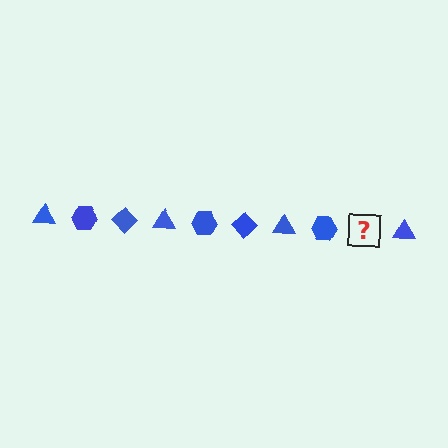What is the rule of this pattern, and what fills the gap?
The rule is that the pattern cycles through triangle, hexagon, diamond shapes in blue. The gap should be filled with a blue diamond.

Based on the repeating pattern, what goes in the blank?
The blank should be a blue diamond.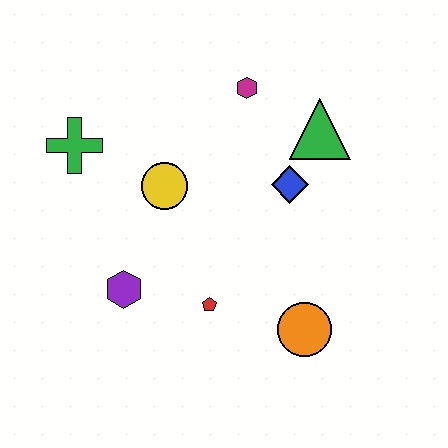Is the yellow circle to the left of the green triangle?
Yes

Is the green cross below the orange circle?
No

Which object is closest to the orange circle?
The red pentagon is closest to the orange circle.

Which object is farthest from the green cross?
The orange circle is farthest from the green cross.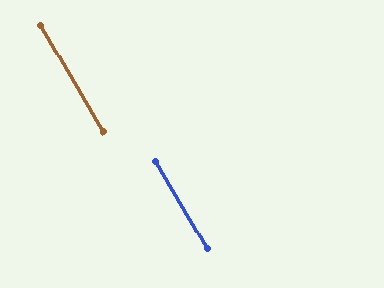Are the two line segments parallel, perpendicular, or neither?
Parallel — their directions differ by only 0.4°.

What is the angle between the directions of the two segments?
Approximately 0 degrees.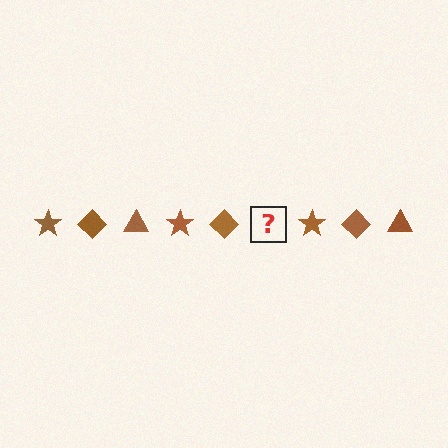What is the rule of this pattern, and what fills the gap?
The rule is that the pattern cycles through star, diamond, triangle shapes in brown. The gap should be filled with a brown triangle.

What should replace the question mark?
The question mark should be replaced with a brown triangle.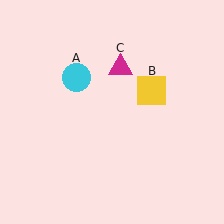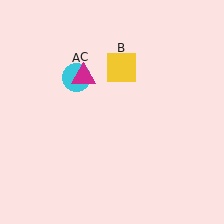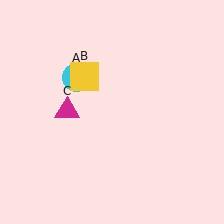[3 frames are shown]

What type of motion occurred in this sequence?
The yellow square (object B), magenta triangle (object C) rotated counterclockwise around the center of the scene.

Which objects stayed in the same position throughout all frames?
Cyan circle (object A) remained stationary.